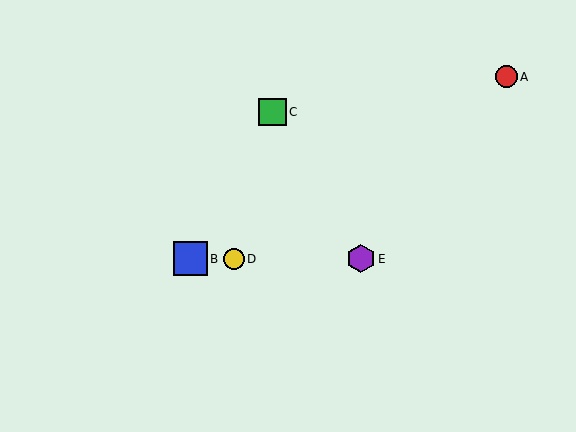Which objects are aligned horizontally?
Objects B, D, E are aligned horizontally.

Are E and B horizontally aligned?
Yes, both are at y≈259.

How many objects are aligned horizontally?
3 objects (B, D, E) are aligned horizontally.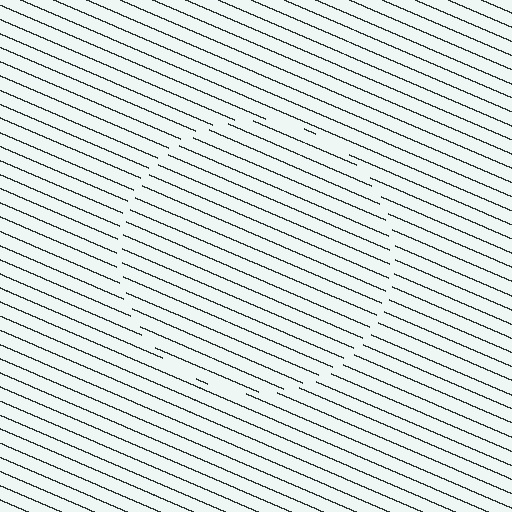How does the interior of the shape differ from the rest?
The interior of the shape contains the same grating, shifted by half a period — the contour is defined by the phase discontinuity where line-ends from the inner and outer gratings abut.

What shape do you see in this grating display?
An illusory circle. The interior of the shape contains the same grating, shifted by half a period — the contour is defined by the phase discontinuity where line-ends from the inner and outer gratings abut.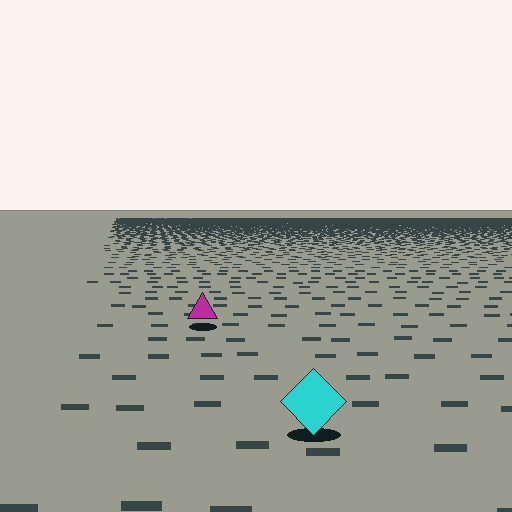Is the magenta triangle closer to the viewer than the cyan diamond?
No. The cyan diamond is closer — you can tell from the texture gradient: the ground texture is coarser near it.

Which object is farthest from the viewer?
The magenta triangle is farthest from the viewer. It appears smaller and the ground texture around it is denser.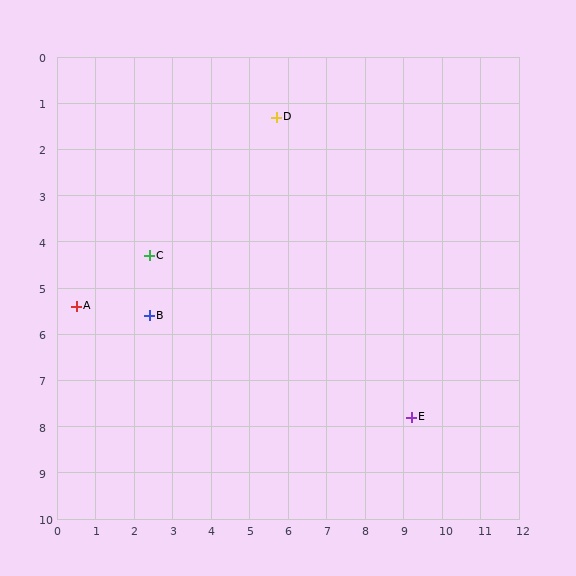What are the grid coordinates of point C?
Point C is at approximately (2.4, 4.3).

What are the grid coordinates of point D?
Point D is at approximately (5.7, 1.3).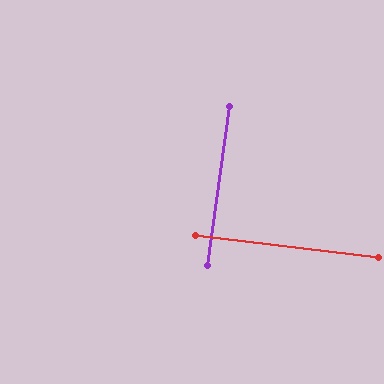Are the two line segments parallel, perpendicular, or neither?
Perpendicular — they meet at approximately 89°.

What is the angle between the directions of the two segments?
Approximately 89 degrees.